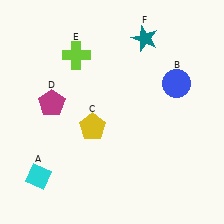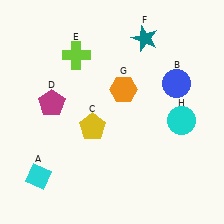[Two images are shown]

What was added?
An orange hexagon (G), a cyan circle (H) were added in Image 2.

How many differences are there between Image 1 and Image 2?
There are 2 differences between the two images.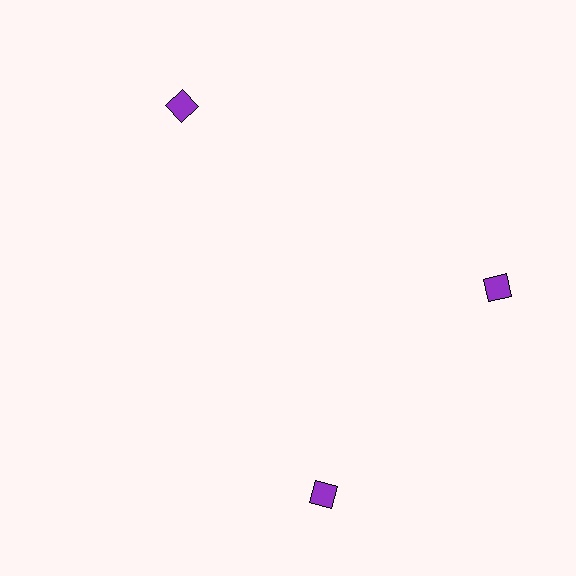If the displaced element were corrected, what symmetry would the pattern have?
It would have 3-fold rotational symmetry — the pattern would map onto itself every 120 degrees.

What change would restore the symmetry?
The symmetry would be restored by rotating it back into even spacing with its neighbors so that all 3 diamonds sit at equal angles and equal distance from the center.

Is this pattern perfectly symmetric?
No. The 3 purple diamonds are arranged in a ring, but one element near the 7 o'clock position is rotated out of alignment along the ring, breaking the 3-fold rotational symmetry.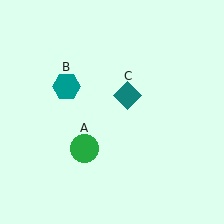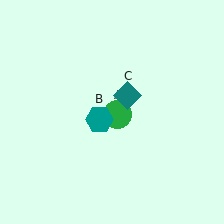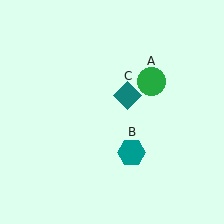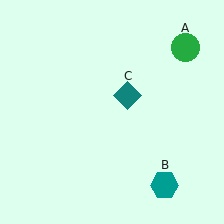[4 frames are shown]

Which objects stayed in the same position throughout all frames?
Teal diamond (object C) remained stationary.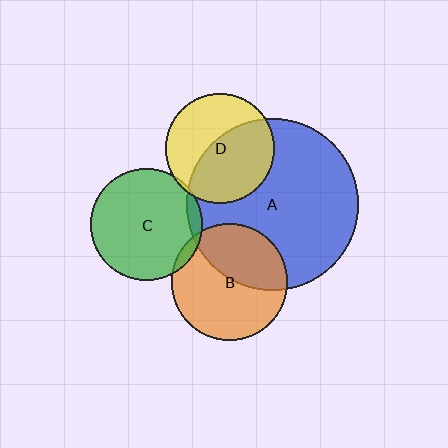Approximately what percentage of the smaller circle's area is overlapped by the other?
Approximately 5%.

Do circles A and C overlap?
Yes.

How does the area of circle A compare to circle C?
Approximately 2.4 times.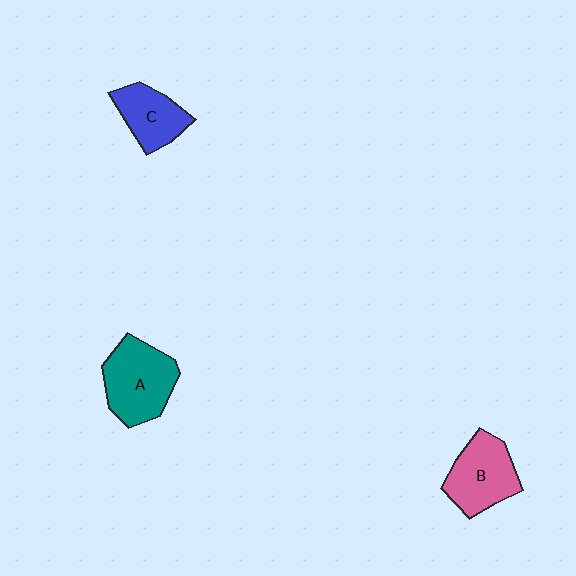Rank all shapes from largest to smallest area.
From largest to smallest: A (teal), B (pink), C (blue).